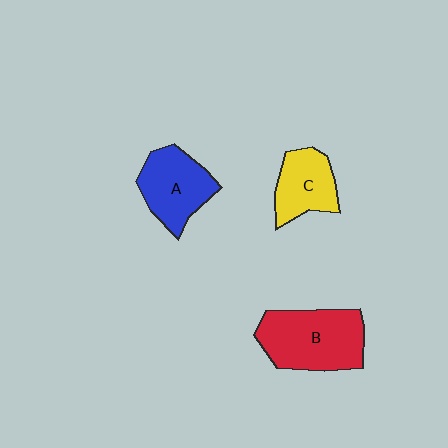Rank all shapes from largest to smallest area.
From largest to smallest: B (red), A (blue), C (yellow).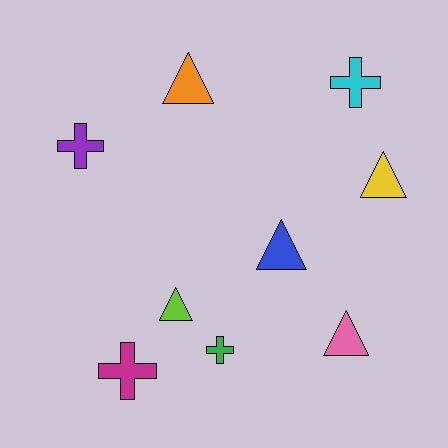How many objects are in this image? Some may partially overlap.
There are 9 objects.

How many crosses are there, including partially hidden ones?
There are 4 crosses.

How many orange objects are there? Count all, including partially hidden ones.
There is 1 orange object.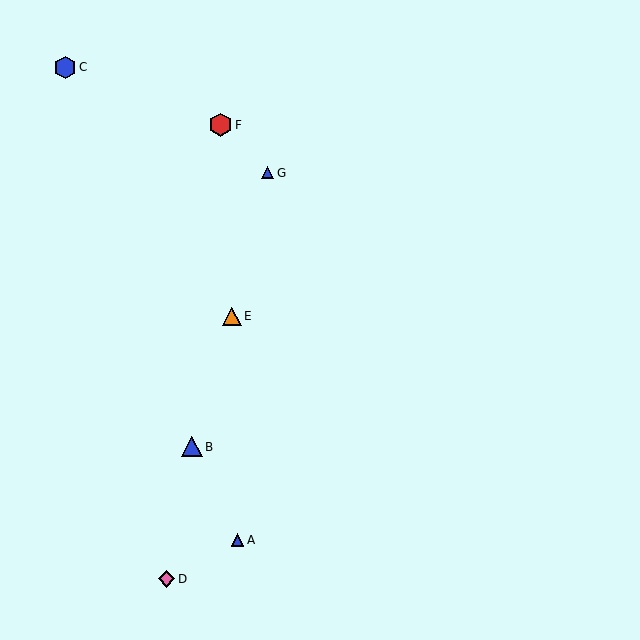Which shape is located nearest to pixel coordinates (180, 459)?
The blue triangle (labeled B) at (192, 447) is nearest to that location.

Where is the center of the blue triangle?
The center of the blue triangle is at (268, 173).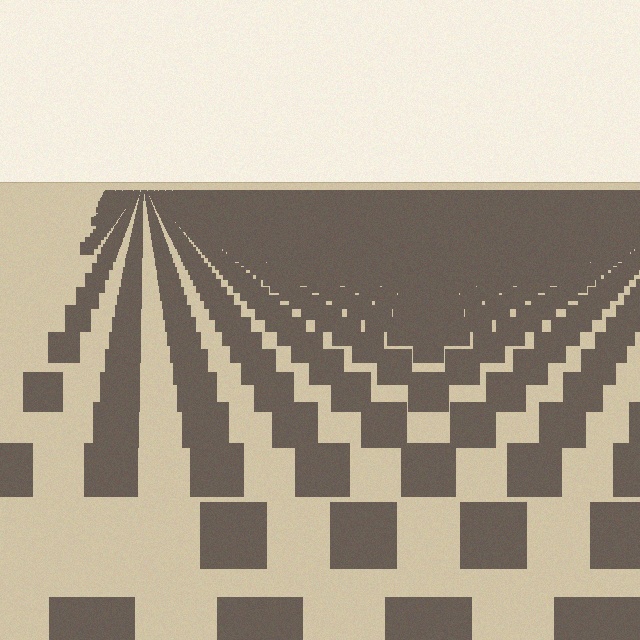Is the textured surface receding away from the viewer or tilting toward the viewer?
The surface is receding away from the viewer. Texture elements get smaller and denser toward the top.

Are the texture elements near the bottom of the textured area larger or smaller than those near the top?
Larger. Near the bottom, elements are closer to the viewer and appear at a bigger on-screen size.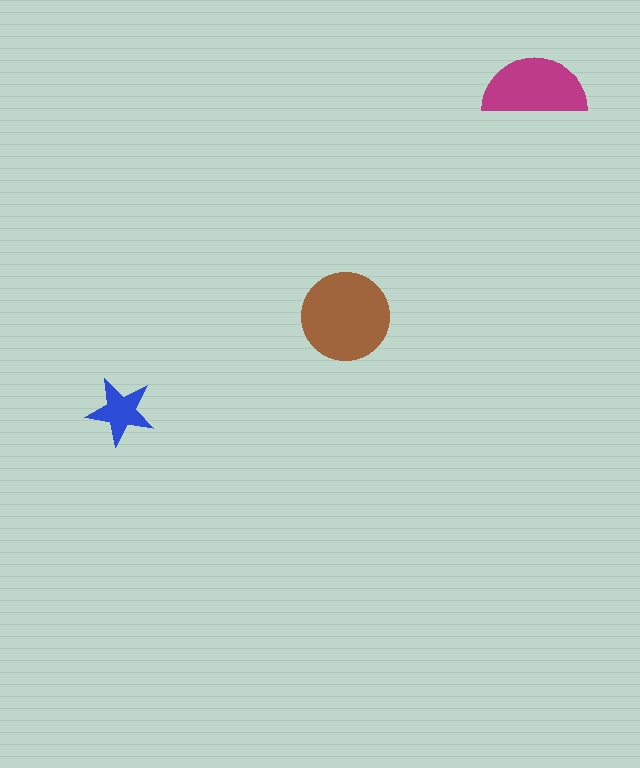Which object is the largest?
The brown circle.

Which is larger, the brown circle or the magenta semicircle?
The brown circle.